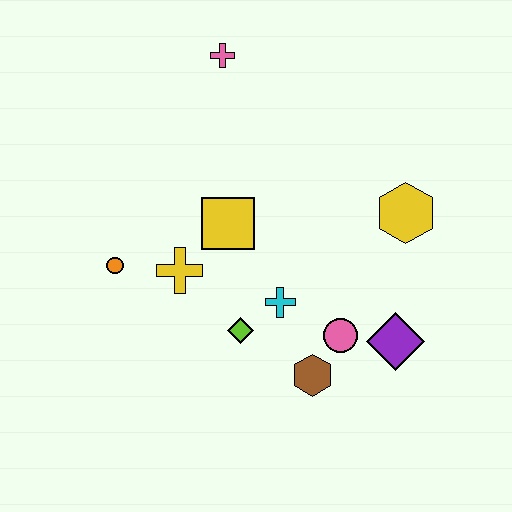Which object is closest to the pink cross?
The yellow square is closest to the pink cross.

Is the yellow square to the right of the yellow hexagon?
No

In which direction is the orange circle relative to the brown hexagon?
The orange circle is to the left of the brown hexagon.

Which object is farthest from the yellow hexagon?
The orange circle is farthest from the yellow hexagon.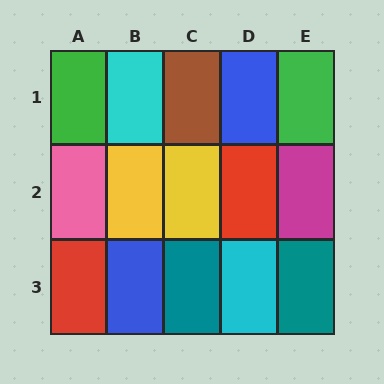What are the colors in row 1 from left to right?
Green, cyan, brown, blue, green.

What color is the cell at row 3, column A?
Red.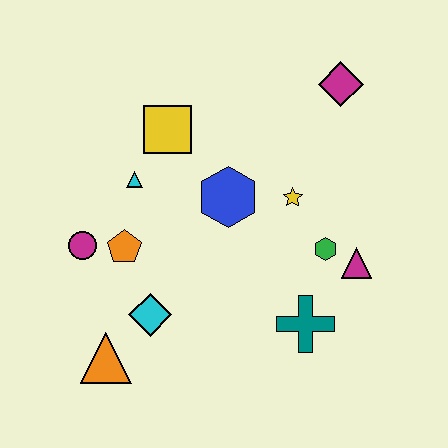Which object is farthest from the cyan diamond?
The magenta diamond is farthest from the cyan diamond.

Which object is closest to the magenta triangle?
The green hexagon is closest to the magenta triangle.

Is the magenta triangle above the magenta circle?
No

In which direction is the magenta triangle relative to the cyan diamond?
The magenta triangle is to the right of the cyan diamond.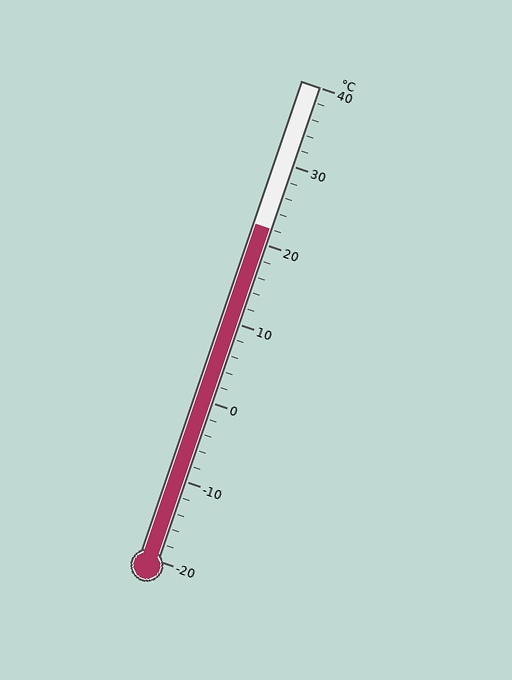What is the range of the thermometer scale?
The thermometer scale ranges from -20°C to 40°C.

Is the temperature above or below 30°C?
The temperature is below 30°C.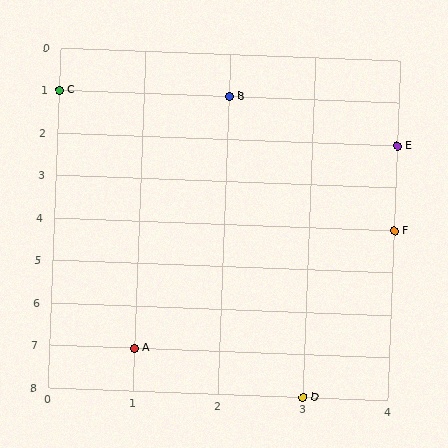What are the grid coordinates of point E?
Point E is at grid coordinates (4, 2).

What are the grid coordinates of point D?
Point D is at grid coordinates (3, 8).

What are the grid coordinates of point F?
Point F is at grid coordinates (4, 4).